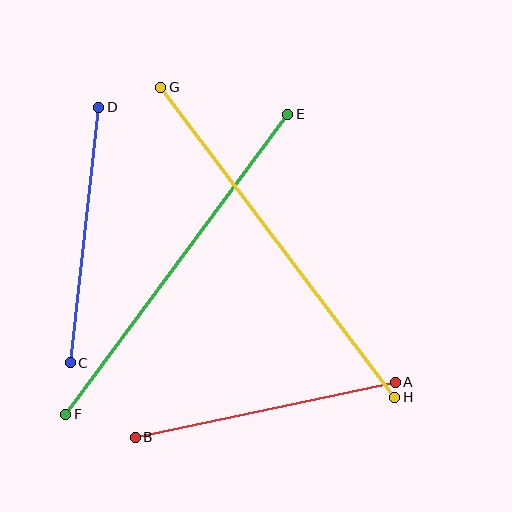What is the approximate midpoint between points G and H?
The midpoint is at approximately (278, 242) pixels.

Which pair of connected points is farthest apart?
Points G and H are farthest apart.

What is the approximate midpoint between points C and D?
The midpoint is at approximately (84, 235) pixels.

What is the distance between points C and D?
The distance is approximately 257 pixels.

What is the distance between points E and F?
The distance is approximately 373 pixels.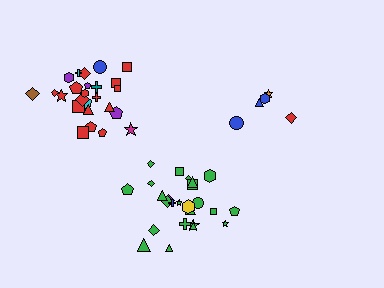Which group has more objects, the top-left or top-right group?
The top-left group.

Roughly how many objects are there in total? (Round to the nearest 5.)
Roughly 55 objects in total.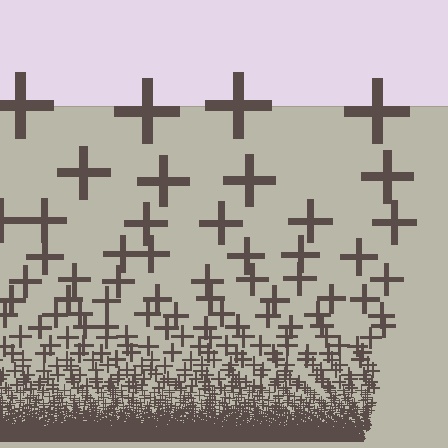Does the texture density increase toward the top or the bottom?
Density increases toward the bottom.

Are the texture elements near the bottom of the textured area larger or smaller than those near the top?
Smaller. The gradient is inverted — elements near the bottom are smaller and denser.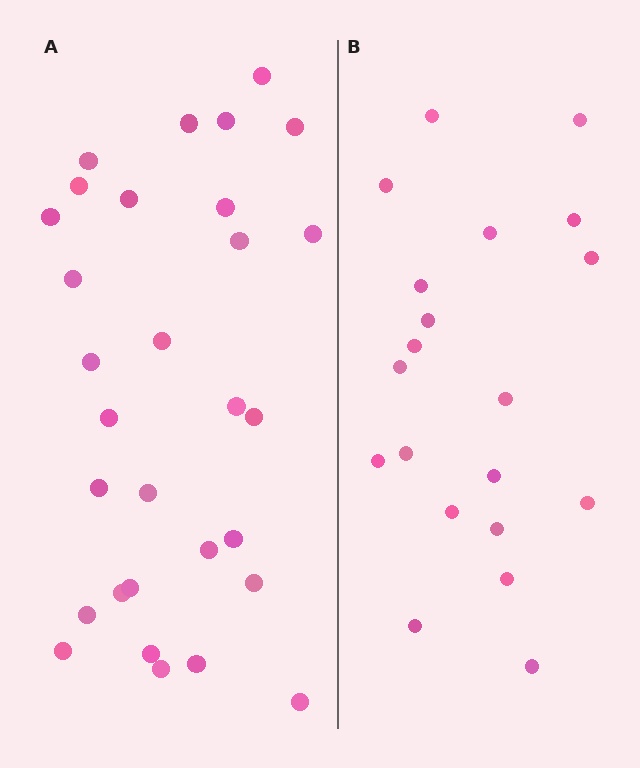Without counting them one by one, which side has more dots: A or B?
Region A (the left region) has more dots.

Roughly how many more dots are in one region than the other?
Region A has roughly 10 or so more dots than region B.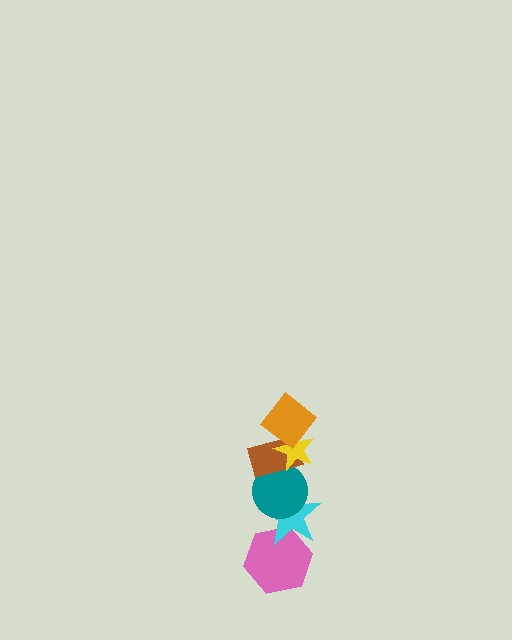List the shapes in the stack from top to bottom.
From top to bottom: the orange diamond, the yellow star, the brown rectangle, the teal circle, the cyan star, the pink hexagon.